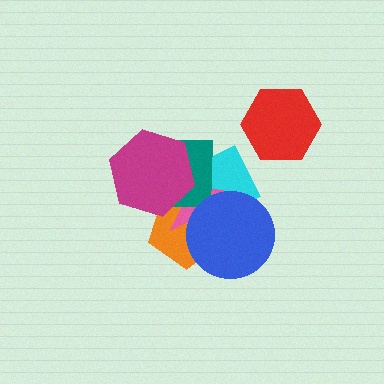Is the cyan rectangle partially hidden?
Yes, it is partially covered by another shape.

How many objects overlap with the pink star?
5 objects overlap with the pink star.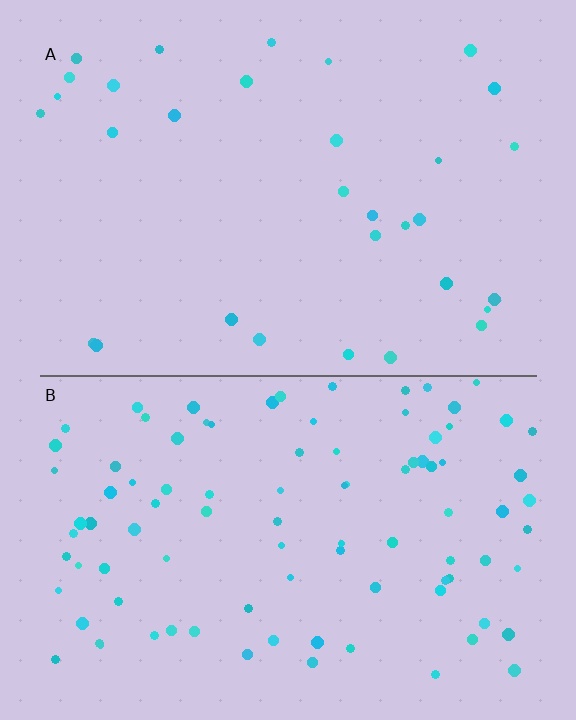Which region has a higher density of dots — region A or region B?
B (the bottom).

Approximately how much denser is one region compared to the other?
Approximately 3.0× — region B over region A.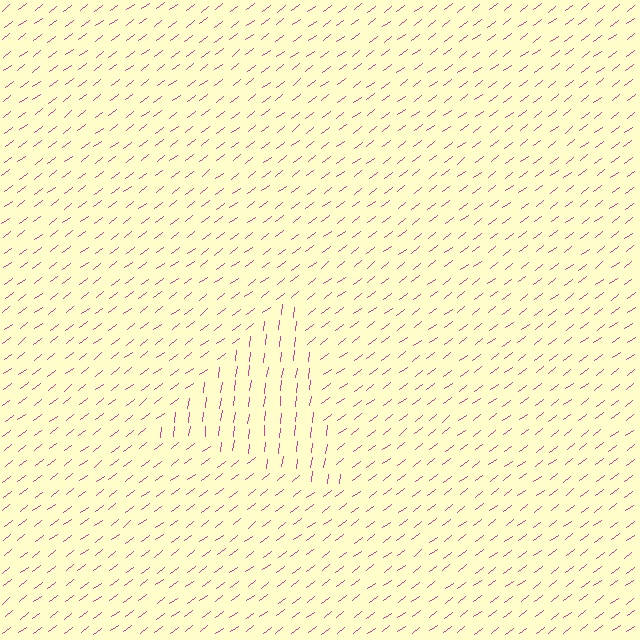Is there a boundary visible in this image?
Yes, there is a texture boundary formed by a change in line orientation.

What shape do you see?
I see a triangle.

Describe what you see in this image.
The image is filled with small magenta line segments. A triangle region in the image has lines oriented differently from the surrounding lines, creating a visible texture boundary.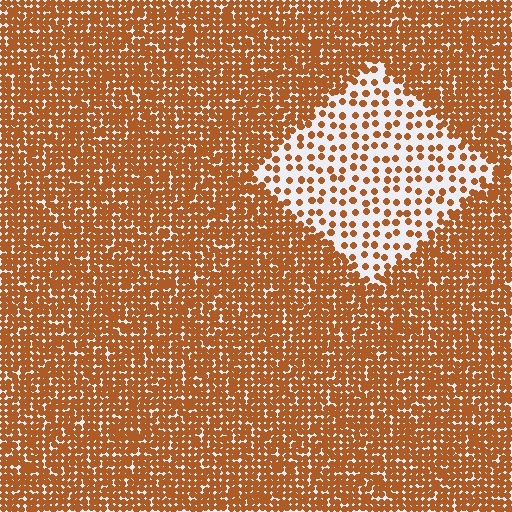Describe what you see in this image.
The image contains small brown elements arranged at two different densities. A diamond-shaped region is visible where the elements are less densely packed than the surrounding area.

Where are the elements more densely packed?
The elements are more densely packed outside the diamond boundary.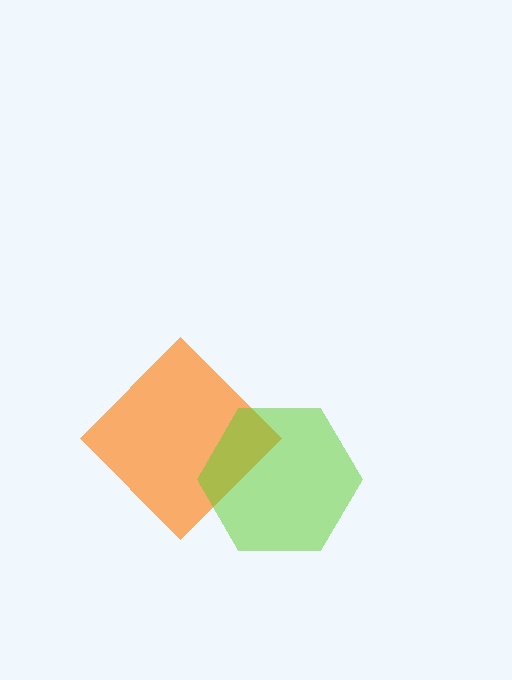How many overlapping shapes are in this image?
There are 2 overlapping shapes in the image.